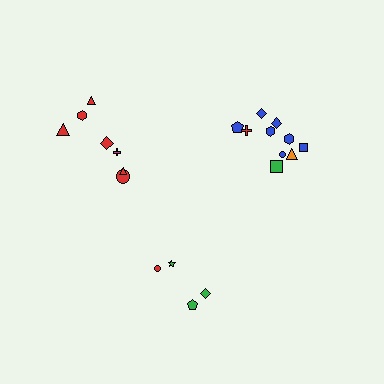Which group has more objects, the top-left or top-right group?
The top-right group.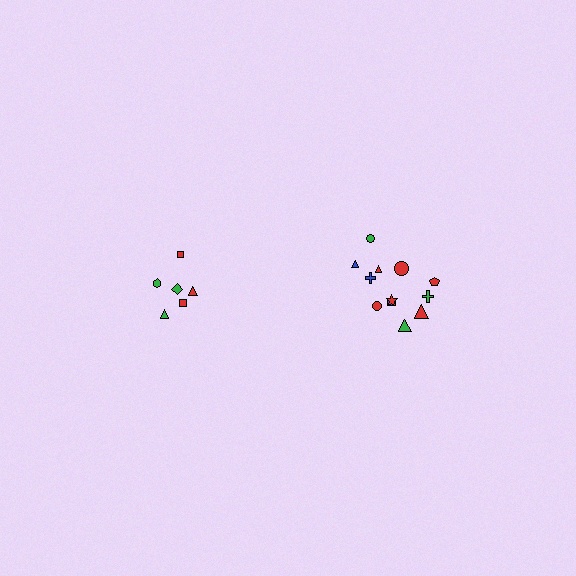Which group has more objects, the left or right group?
The right group.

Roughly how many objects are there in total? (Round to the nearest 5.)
Roughly 20 objects in total.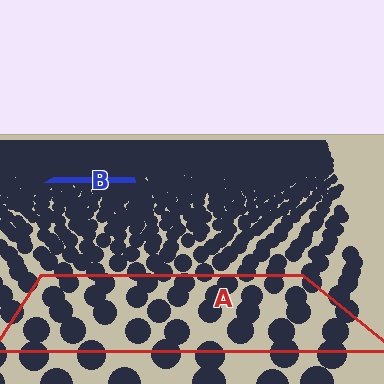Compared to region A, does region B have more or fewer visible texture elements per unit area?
Region B has more texture elements per unit area — they are packed more densely because it is farther away.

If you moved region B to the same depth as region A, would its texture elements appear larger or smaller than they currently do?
They would appear larger. At a closer depth, the same texture elements are projected at a bigger on-screen size.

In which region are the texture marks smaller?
The texture marks are smaller in region B, because it is farther away.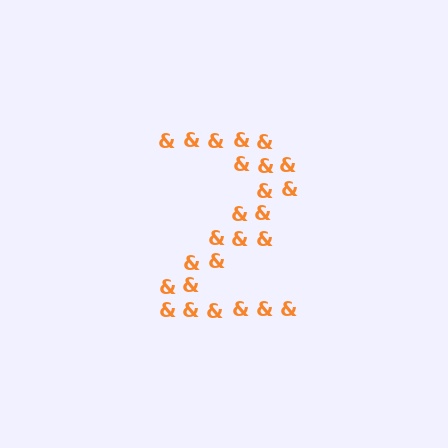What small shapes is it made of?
It is made of small ampersands.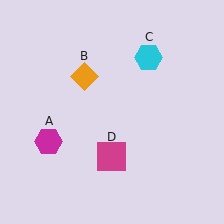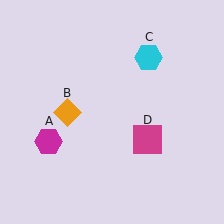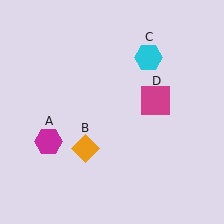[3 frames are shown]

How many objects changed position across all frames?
2 objects changed position: orange diamond (object B), magenta square (object D).